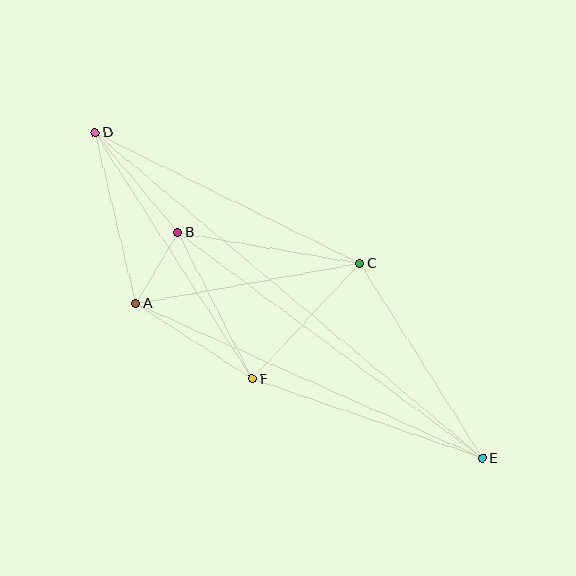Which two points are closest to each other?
Points A and B are closest to each other.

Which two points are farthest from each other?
Points D and E are farthest from each other.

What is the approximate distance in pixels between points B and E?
The distance between B and E is approximately 379 pixels.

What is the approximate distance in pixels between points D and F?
The distance between D and F is approximately 292 pixels.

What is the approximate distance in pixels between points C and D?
The distance between C and D is approximately 295 pixels.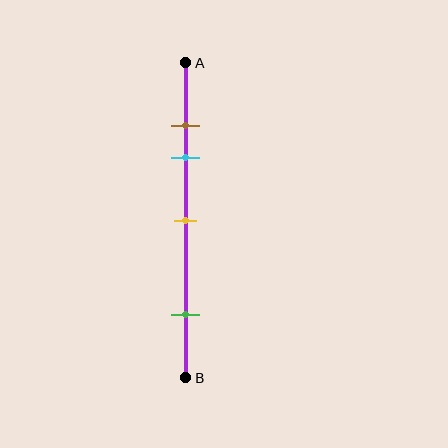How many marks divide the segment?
There are 4 marks dividing the segment.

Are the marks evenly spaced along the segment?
No, the marks are not evenly spaced.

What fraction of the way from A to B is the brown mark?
The brown mark is approximately 20% (0.2) of the way from A to B.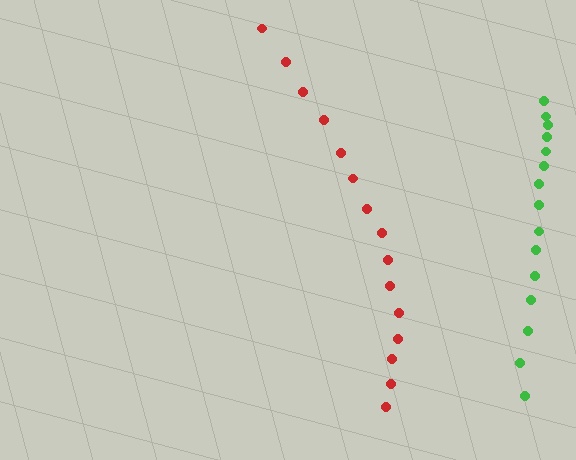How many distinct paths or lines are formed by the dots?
There are 2 distinct paths.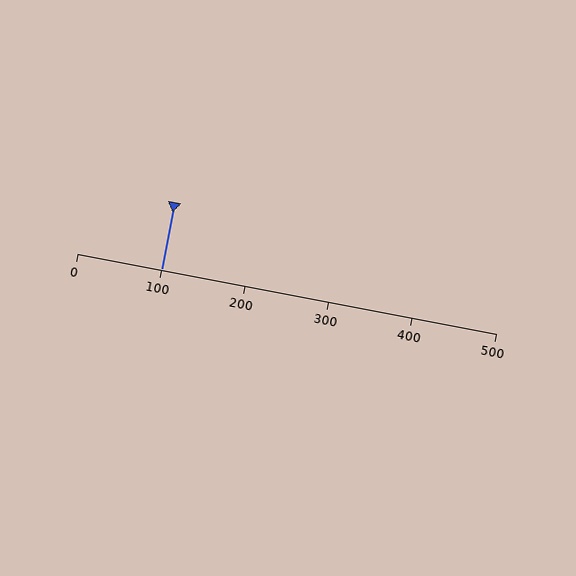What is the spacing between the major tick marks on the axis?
The major ticks are spaced 100 apart.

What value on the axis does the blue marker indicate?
The marker indicates approximately 100.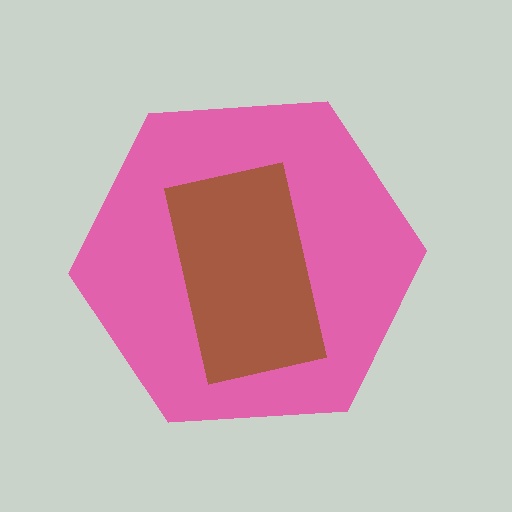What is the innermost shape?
The brown rectangle.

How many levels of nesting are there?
2.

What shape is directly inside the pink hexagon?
The brown rectangle.